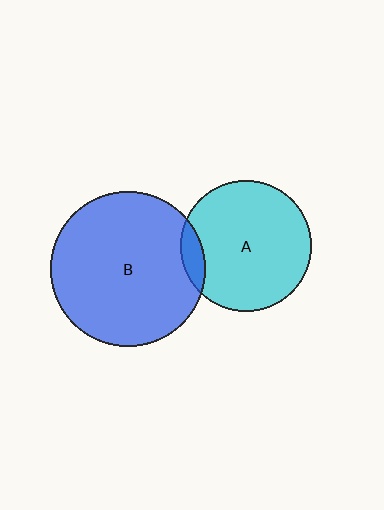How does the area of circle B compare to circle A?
Approximately 1.4 times.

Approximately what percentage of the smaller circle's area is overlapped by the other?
Approximately 10%.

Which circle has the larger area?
Circle B (blue).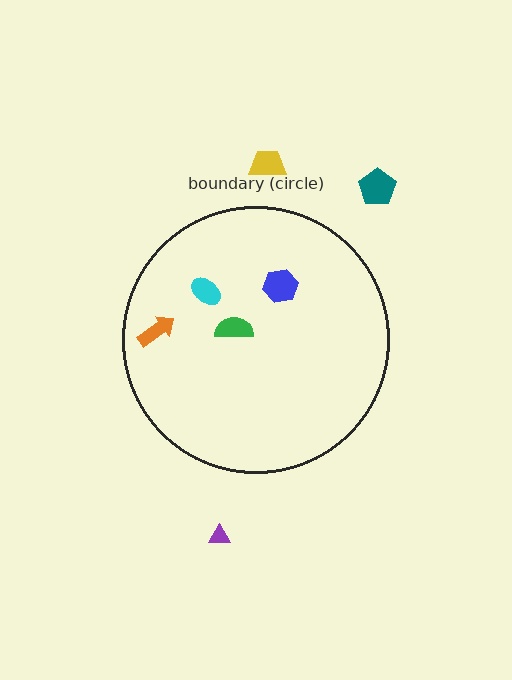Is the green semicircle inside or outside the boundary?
Inside.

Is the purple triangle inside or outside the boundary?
Outside.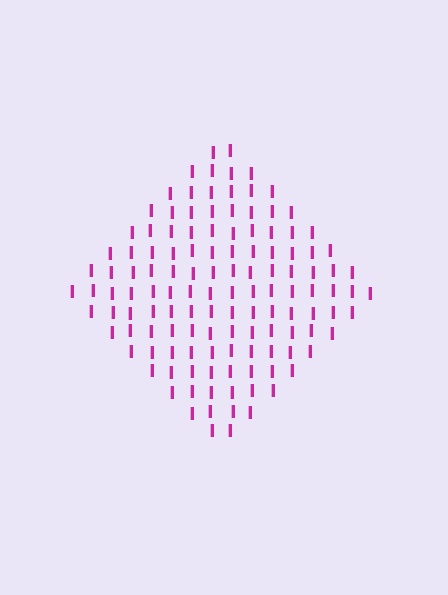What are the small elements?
The small elements are letter I's.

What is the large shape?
The large shape is a diamond.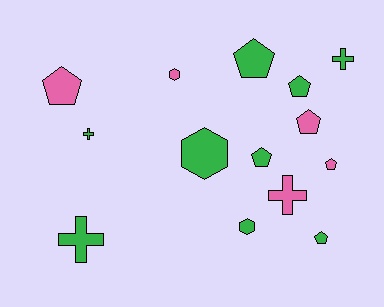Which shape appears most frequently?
Pentagon, with 7 objects.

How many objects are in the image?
There are 14 objects.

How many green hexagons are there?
There are 2 green hexagons.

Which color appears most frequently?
Green, with 9 objects.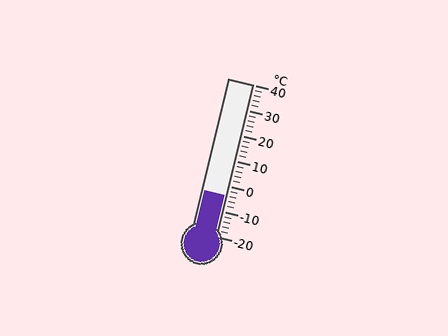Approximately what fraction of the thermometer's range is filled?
The thermometer is filled to approximately 25% of its range.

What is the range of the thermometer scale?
The thermometer scale ranges from -20°C to 40°C.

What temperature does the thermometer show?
The thermometer shows approximately -4°C.